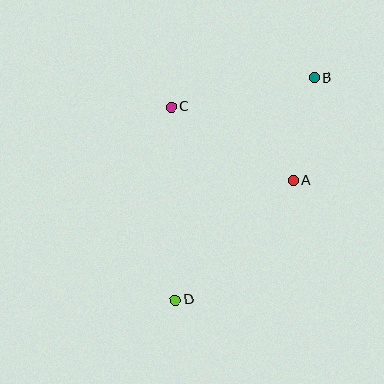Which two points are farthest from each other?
Points B and D are farthest from each other.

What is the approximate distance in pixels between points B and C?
The distance between B and C is approximately 146 pixels.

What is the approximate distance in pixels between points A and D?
The distance between A and D is approximately 168 pixels.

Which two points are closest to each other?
Points A and B are closest to each other.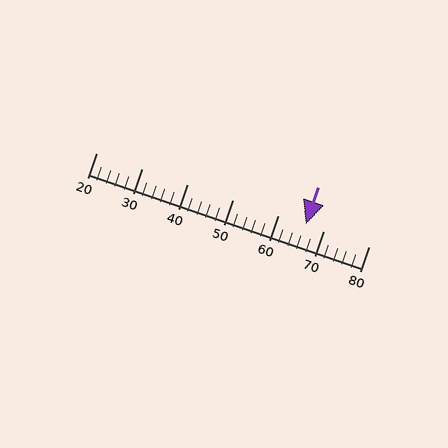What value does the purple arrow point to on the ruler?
The purple arrow points to approximately 66.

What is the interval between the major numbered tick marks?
The major tick marks are spaced 10 units apart.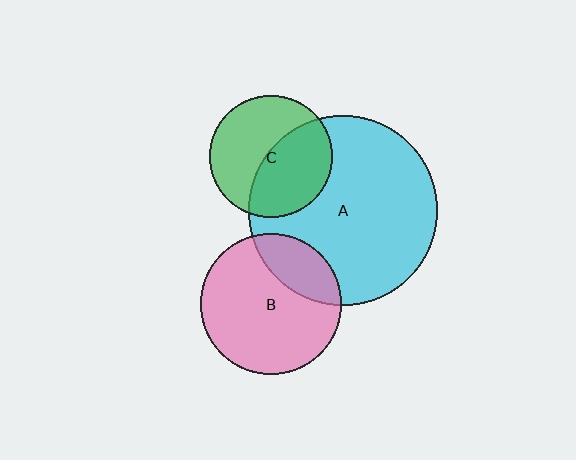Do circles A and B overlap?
Yes.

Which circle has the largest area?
Circle A (cyan).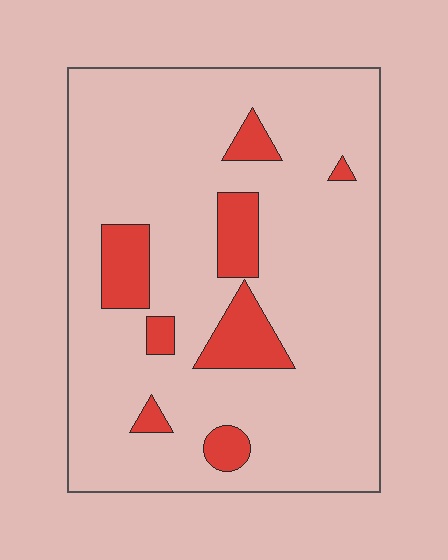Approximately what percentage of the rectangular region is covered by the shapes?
Approximately 15%.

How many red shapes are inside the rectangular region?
8.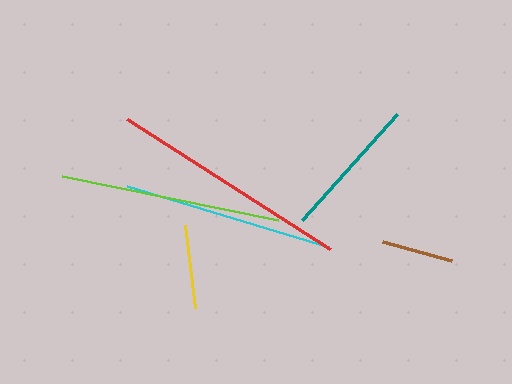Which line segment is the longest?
The red line is the longest at approximately 241 pixels.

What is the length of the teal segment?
The teal segment is approximately 142 pixels long.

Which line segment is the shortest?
The brown line is the shortest at approximately 72 pixels.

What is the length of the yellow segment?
The yellow segment is approximately 84 pixels long.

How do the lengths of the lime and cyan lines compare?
The lime and cyan lines are approximately the same length.